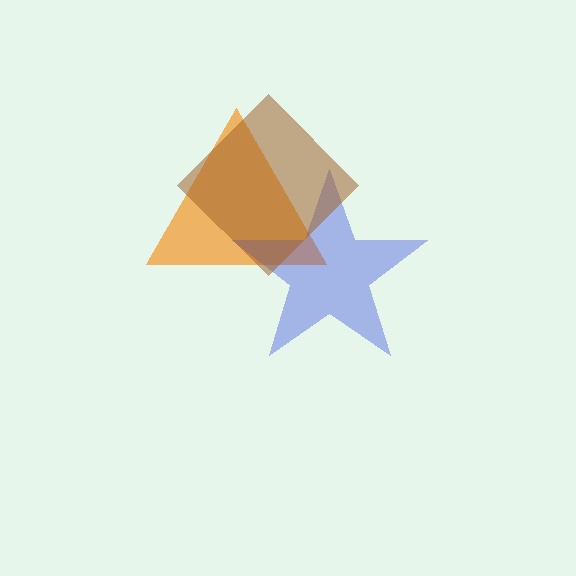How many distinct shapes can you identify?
There are 3 distinct shapes: an orange triangle, a blue star, a brown diamond.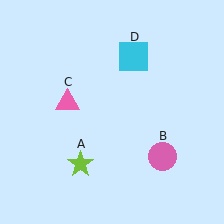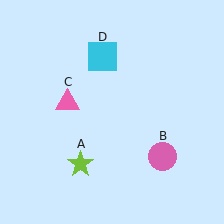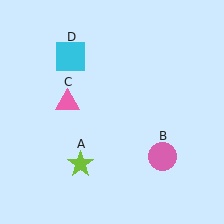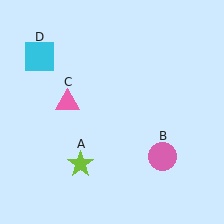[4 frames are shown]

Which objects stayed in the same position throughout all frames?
Lime star (object A) and pink circle (object B) and pink triangle (object C) remained stationary.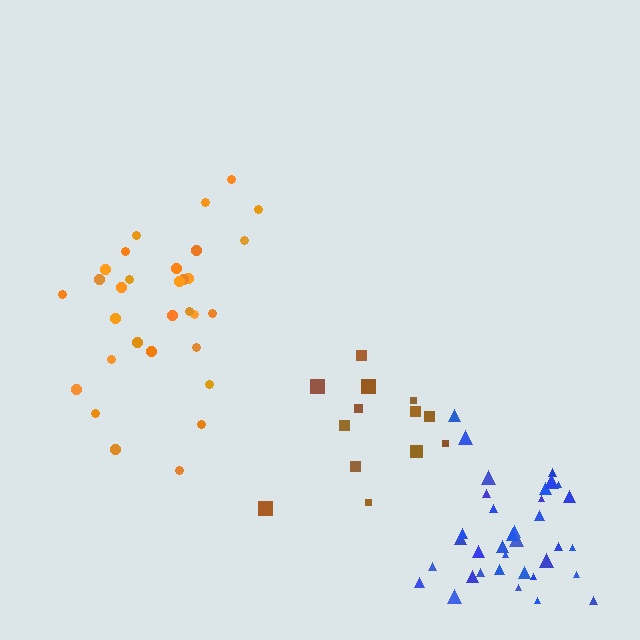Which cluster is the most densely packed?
Blue.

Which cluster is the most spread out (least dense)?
Brown.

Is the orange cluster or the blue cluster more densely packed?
Blue.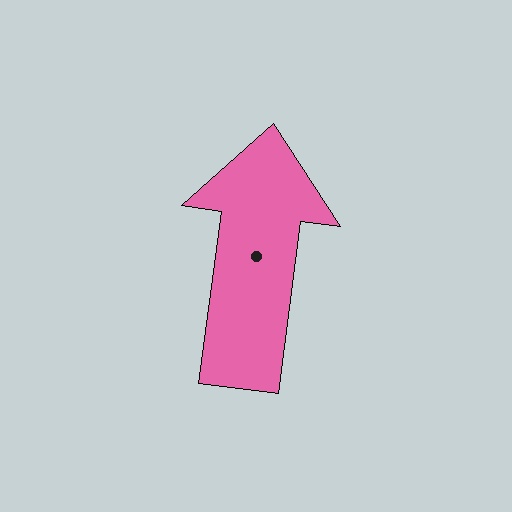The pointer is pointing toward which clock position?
Roughly 12 o'clock.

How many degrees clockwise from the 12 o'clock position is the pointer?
Approximately 8 degrees.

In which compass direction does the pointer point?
North.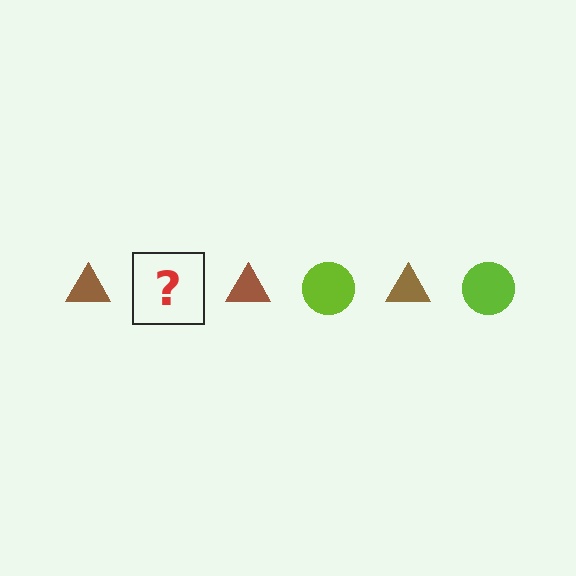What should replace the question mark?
The question mark should be replaced with a lime circle.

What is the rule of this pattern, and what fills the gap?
The rule is that the pattern alternates between brown triangle and lime circle. The gap should be filled with a lime circle.